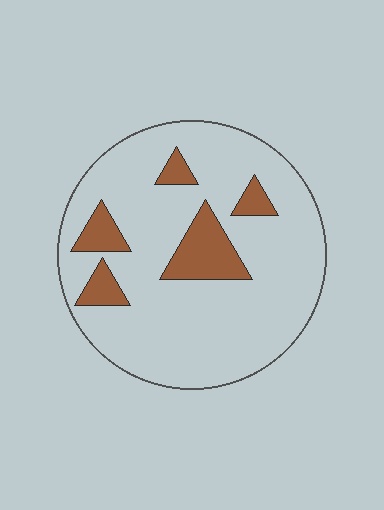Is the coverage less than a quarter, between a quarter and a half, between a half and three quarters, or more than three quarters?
Less than a quarter.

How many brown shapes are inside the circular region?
5.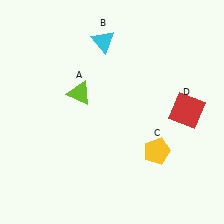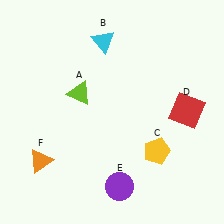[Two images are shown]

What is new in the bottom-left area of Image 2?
An orange triangle (F) was added in the bottom-left area of Image 2.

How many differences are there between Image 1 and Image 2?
There are 2 differences between the two images.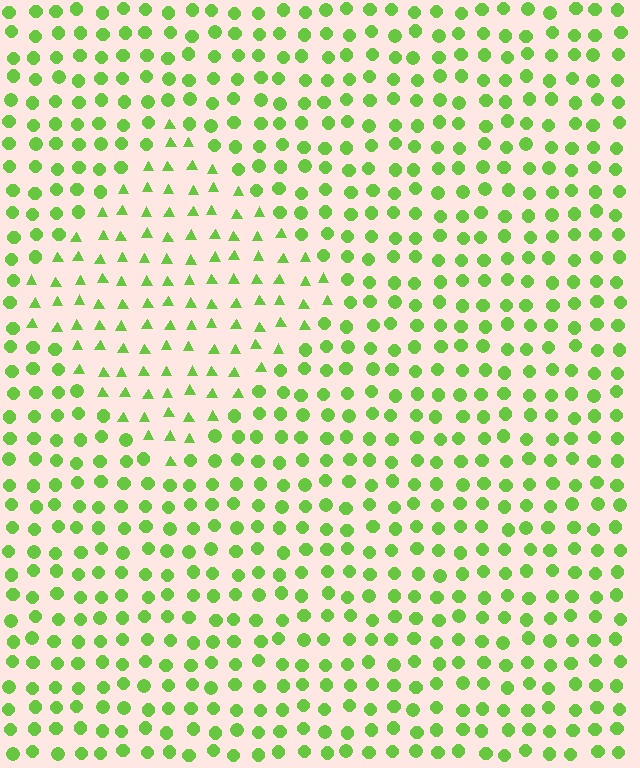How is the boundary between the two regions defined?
The boundary is defined by a change in element shape: triangles inside vs. circles outside. All elements share the same color and spacing.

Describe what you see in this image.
The image is filled with small lime elements arranged in a uniform grid. A diamond-shaped region contains triangles, while the surrounding area contains circles. The boundary is defined purely by the change in element shape.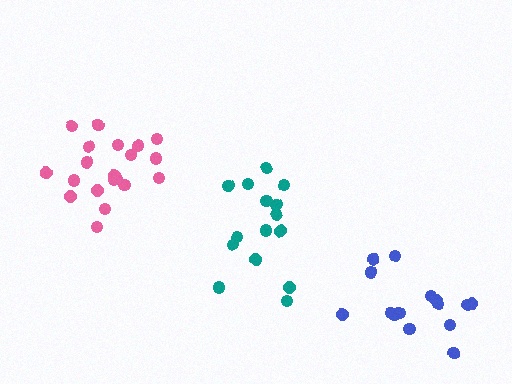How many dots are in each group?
Group 1: 16 dots, Group 2: 15 dots, Group 3: 20 dots (51 total).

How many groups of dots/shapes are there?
There are 3 groups.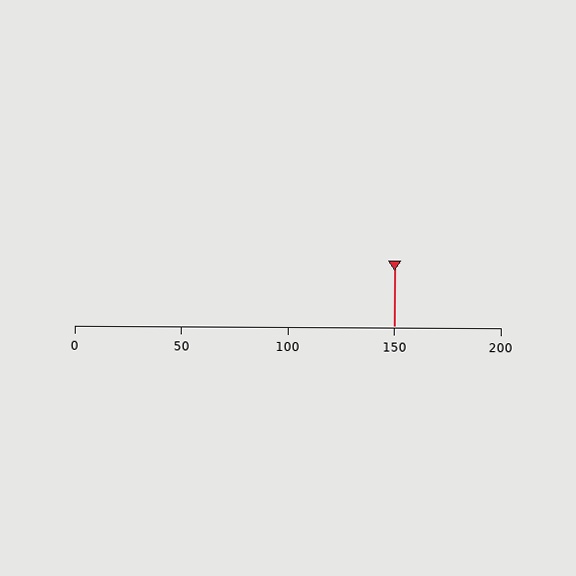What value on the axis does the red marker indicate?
The marker indicates approximately 150.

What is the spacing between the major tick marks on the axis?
The major ticks are spaced 50 apart.